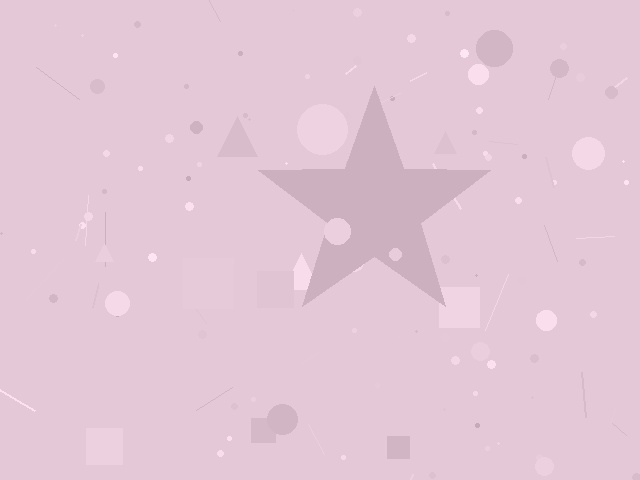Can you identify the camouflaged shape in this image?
The camouflaged shape is a star.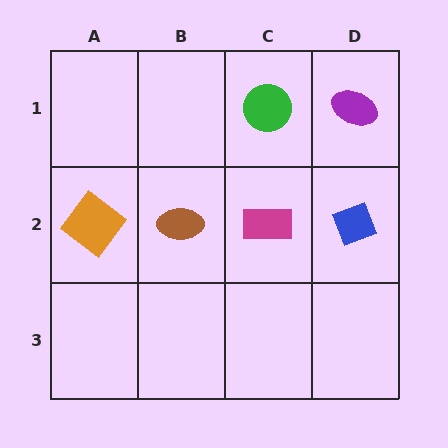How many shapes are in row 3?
0 shapes.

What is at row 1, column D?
A purple ellipse.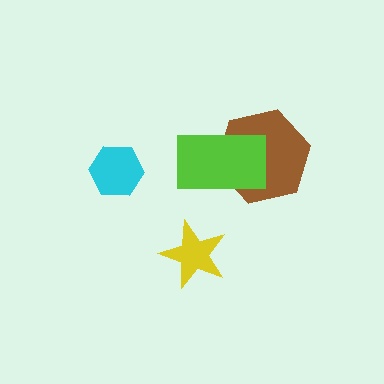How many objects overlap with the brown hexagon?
1 object overlaps with the brown hexagon.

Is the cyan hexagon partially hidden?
No, no other shape covers it.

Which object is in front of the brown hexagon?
The lime rectangle is in front of the brown hexagon.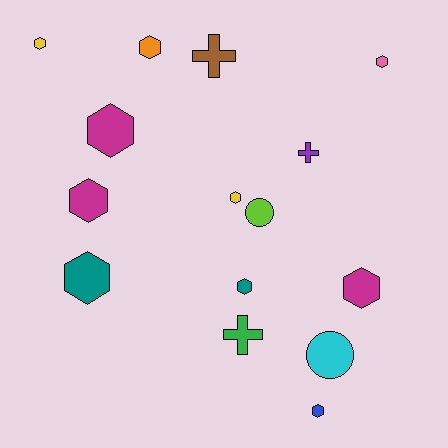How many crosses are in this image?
There are 3 crosses.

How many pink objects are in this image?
There is 1 pink object.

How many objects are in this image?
There are 15 objects.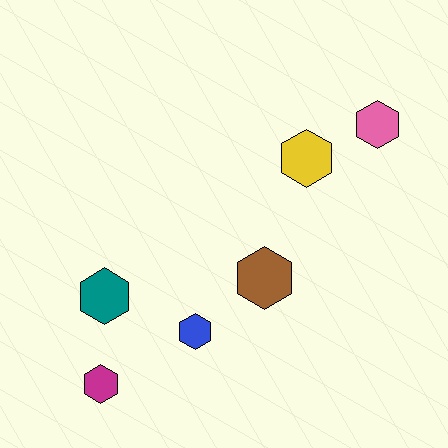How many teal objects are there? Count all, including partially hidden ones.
There is 1 teal object.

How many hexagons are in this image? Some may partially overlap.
There are 6 hexagons.